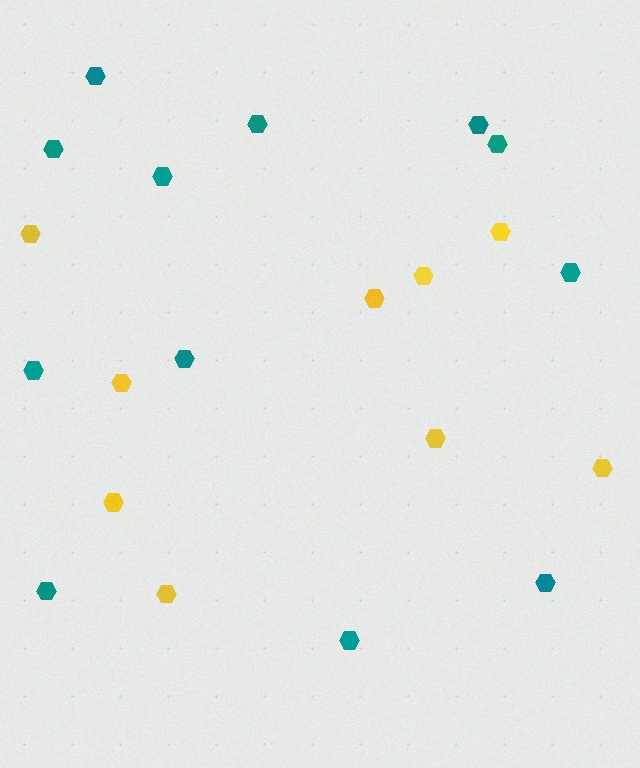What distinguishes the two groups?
There are 2 groups: one group of teal hexagons (12) and one group of yellow hexagons (9).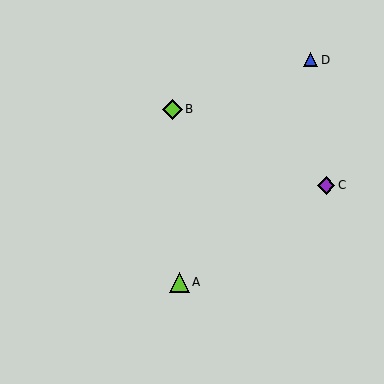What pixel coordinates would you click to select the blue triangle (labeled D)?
Click at (310, 60) to select the blue triangle D.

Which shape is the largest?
The lime triangle (labeled A) is the largest.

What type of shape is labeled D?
Shape D is a blue triangle.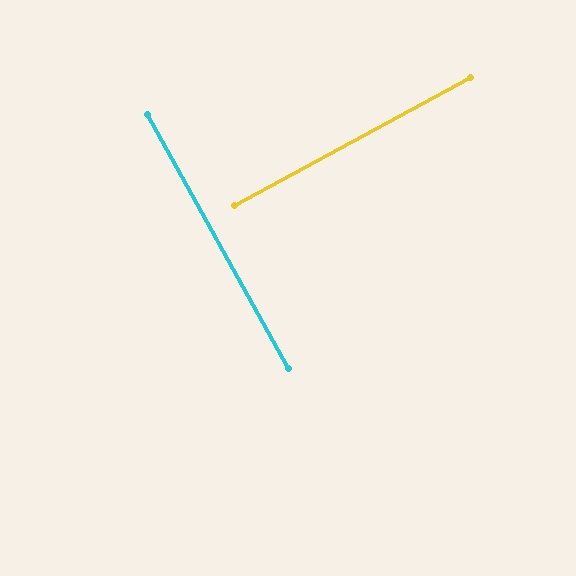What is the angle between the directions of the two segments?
Approximately 89 degrees.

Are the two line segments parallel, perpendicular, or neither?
Perpendicular — they meet at approximately 89°.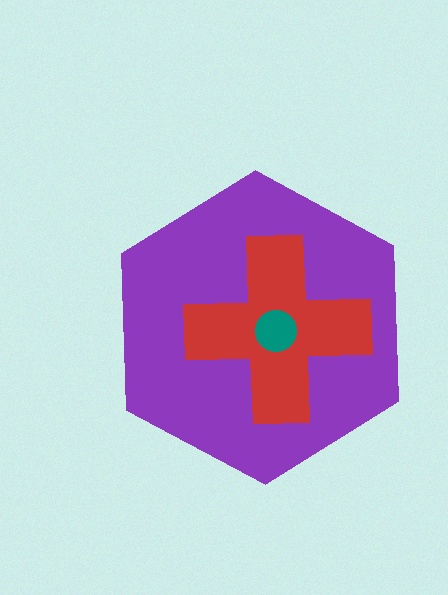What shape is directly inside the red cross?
The teal circle.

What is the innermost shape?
The teal circle.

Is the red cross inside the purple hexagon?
Yes.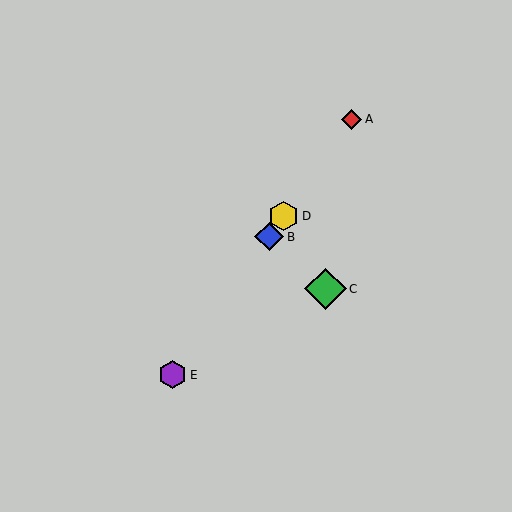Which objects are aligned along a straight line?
Objects A, B, D, E are aligned along a straight line.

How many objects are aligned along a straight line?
4 objects (A, B, D, E) are aligned along a straight line.